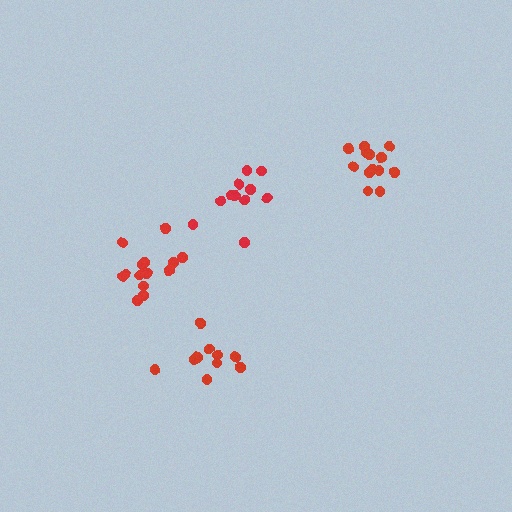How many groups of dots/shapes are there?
There are 4 groups.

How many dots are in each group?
Group 1: 14 dots, Group 2: 14 dots, Group 3: 10 dots, Group 4: 11 dots (49 total).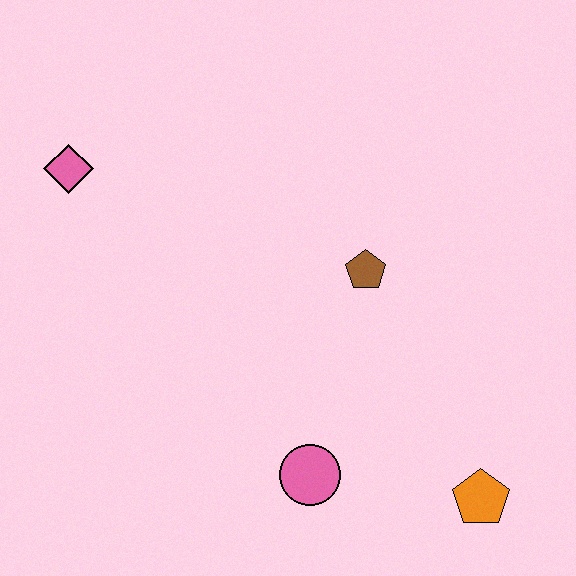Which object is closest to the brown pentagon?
The pink circle is closest to the brown pentagon.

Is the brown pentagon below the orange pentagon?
No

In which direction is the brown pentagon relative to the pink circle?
The brown pentagon is above the pink circle.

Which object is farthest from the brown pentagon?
The pink diamond is farthest from the brown pentagon.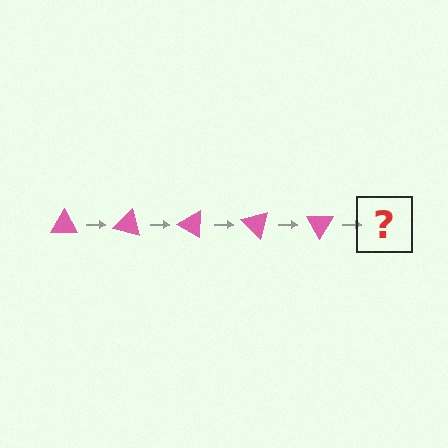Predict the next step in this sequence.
The next step is a pink triangle rotated 75 degrees.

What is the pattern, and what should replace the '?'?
The pattern is that the triangle rotates 15 degrees each step. The '?' should be a pink triangle rotated 75 degrees.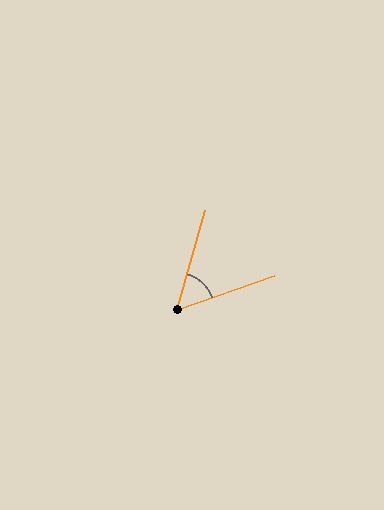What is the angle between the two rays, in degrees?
Approximately 55 degrees.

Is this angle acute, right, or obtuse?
It is acute.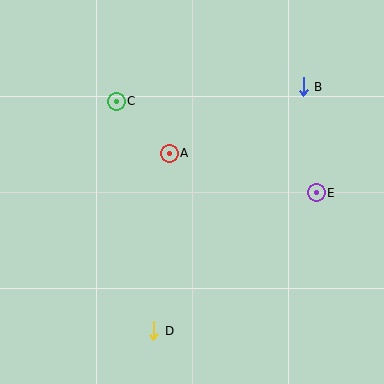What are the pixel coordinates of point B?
Point B is at (303, 87).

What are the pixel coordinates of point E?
Point E is at (316, 193).